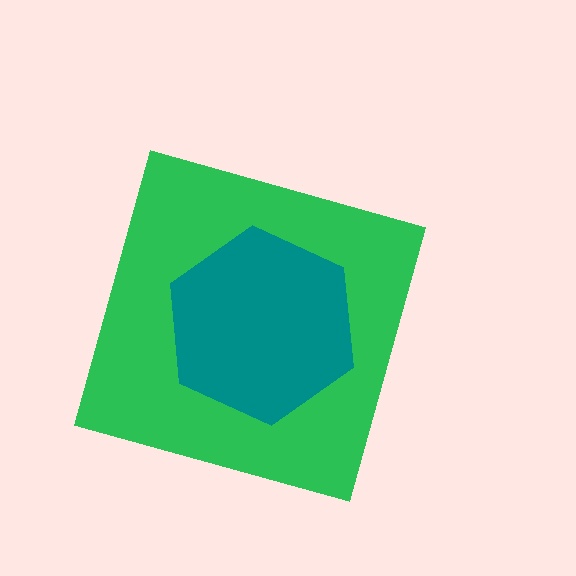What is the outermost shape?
The green diamond.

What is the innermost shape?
The teal hexagon.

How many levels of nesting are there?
2.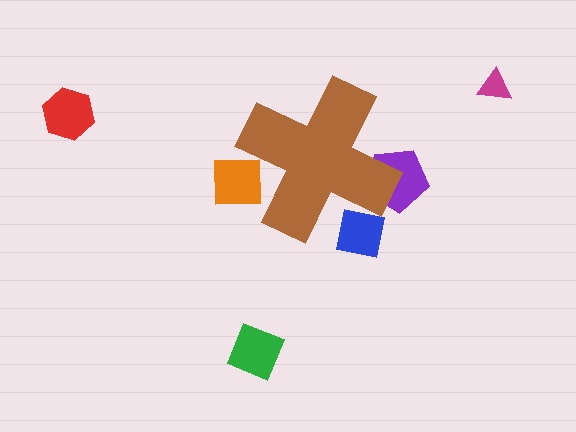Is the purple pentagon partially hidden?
Yes, the purple pentagon is partially hidden behind the brown cross.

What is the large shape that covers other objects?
A brown cross.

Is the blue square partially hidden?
Yes, the blue square is partially hidden behind the brown cross.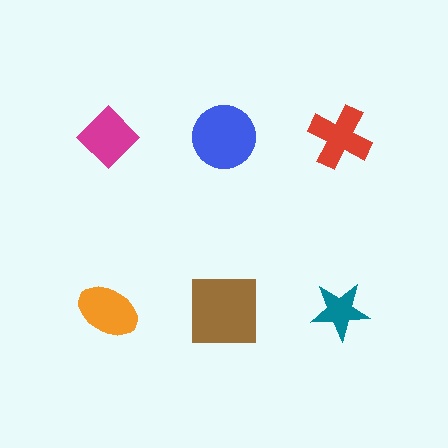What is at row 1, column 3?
A red cross.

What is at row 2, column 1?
An orange ellipse.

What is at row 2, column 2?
A brown square.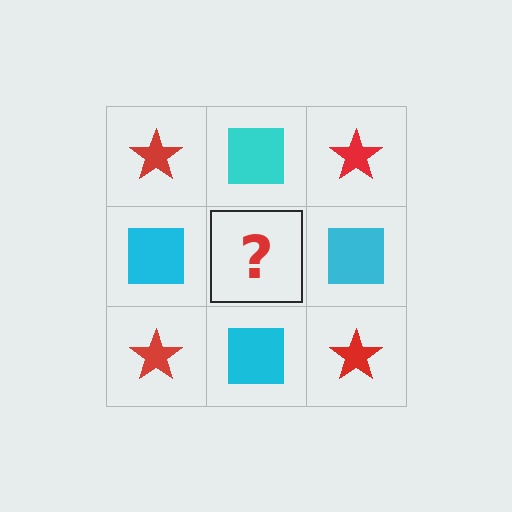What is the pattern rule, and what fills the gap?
The rule is that it alternates red star and cyan square in a checkerboard pattern. The gap should be filled with a red star.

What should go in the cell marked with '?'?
The missing cell should contain a red star.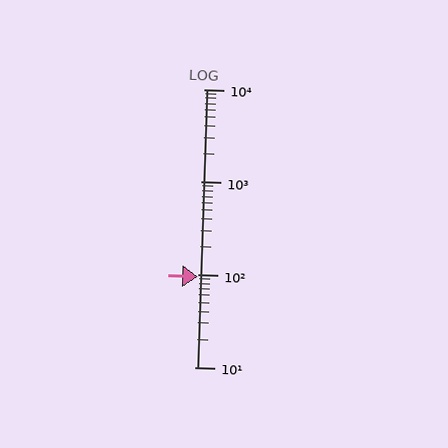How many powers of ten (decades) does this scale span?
The scale spans 3 decades, from 10 to 10000.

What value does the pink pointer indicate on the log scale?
The pointer indicates approximately 95.